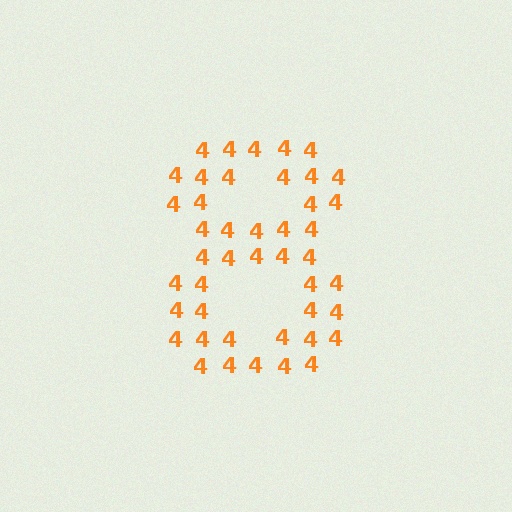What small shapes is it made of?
It is made of small digit 4's.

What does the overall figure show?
The overall figure shows the digit 8.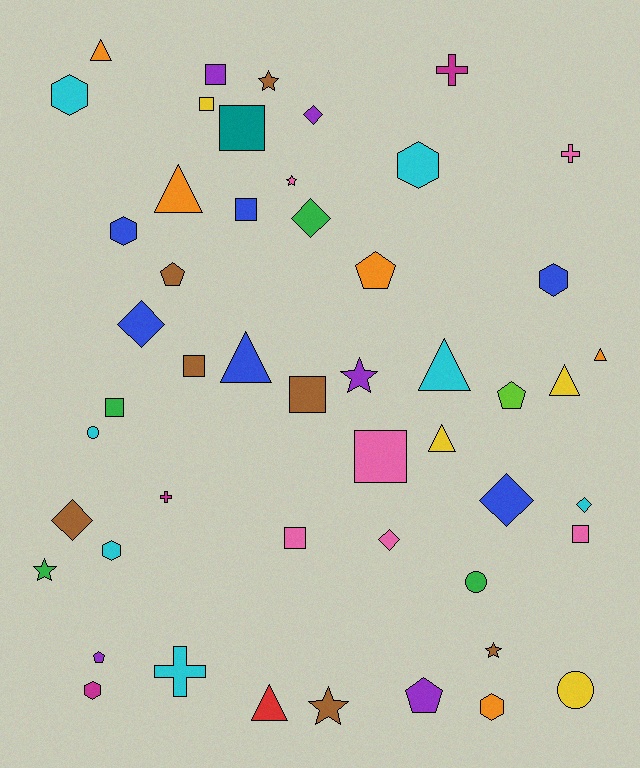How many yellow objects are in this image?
There are 4 yellow objects.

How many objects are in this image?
There are 50 objects.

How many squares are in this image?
There are 10 squares.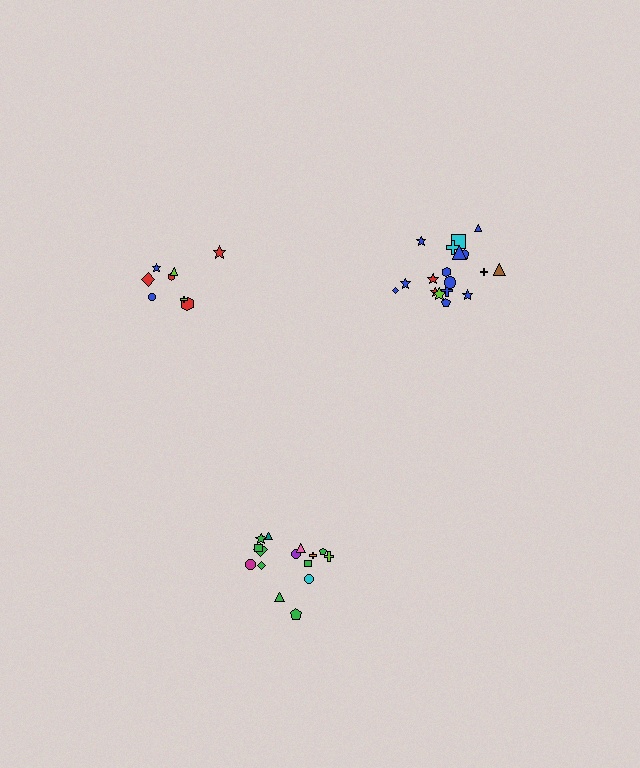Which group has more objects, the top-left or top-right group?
The top-right group.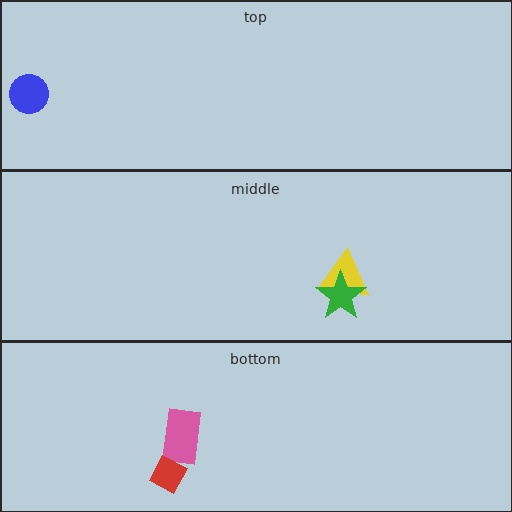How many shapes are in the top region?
1.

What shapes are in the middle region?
The yellow triangle, the green star.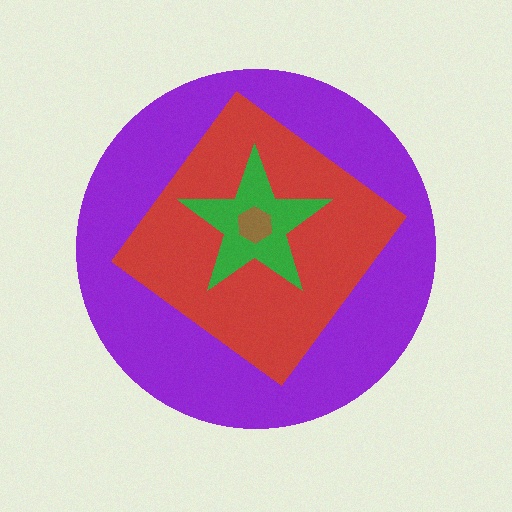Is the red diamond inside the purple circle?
Yes.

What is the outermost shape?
The purple circle.